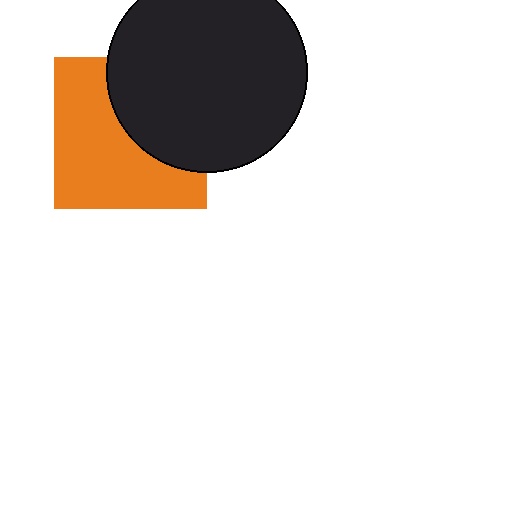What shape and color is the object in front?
The object in front is a black circle.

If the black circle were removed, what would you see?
You would see the complete orange square.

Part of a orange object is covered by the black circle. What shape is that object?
It is a square.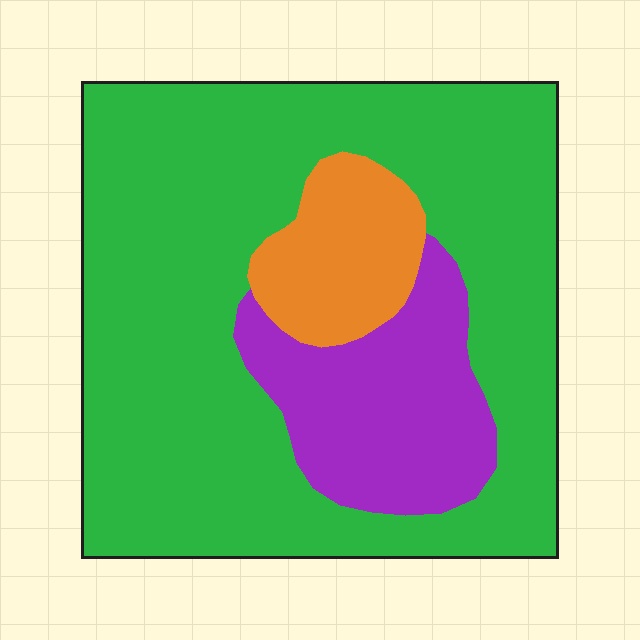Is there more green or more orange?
Green.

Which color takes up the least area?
Orange, at roughly 10%.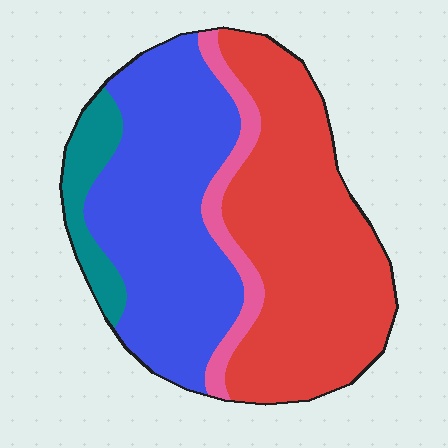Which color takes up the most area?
Red, at roughly 45%.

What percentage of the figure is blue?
Blue takes up between a third and a half of the figure.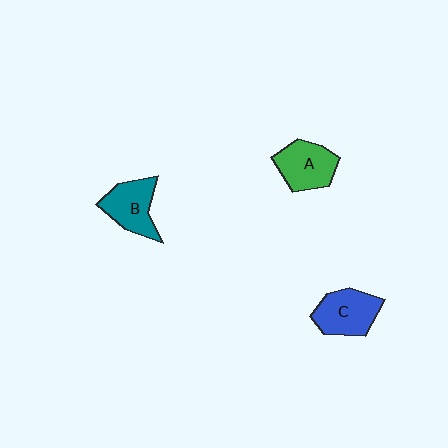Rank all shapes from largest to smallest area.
From largest to smallest: C (blue), A (green), B (teal).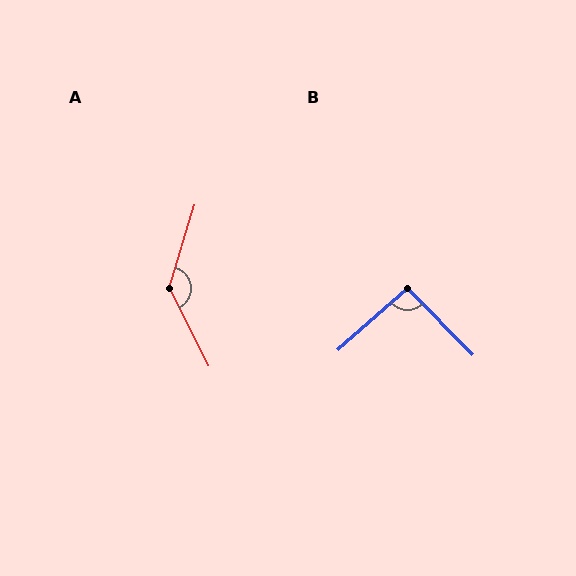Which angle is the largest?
A, at approximately 137 degrees.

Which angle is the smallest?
B, at approximately 93 degrees.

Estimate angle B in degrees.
Approximately 93 degrees.